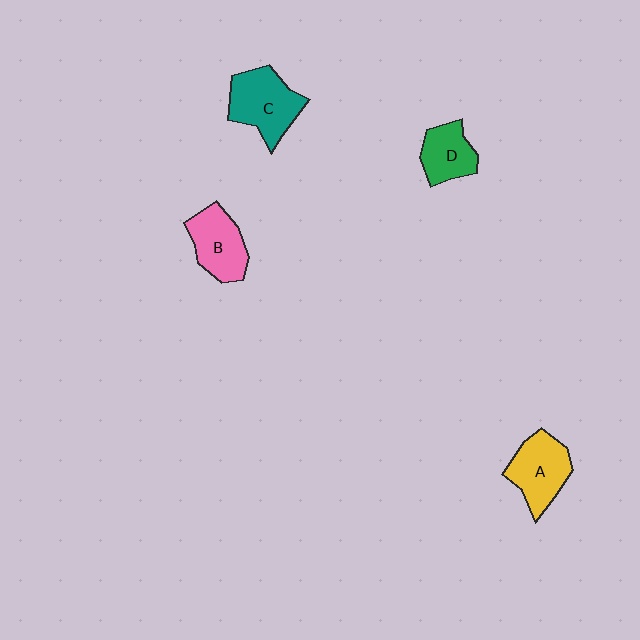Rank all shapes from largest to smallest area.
From largest to smallest: C (teal), A (yellow), B (pink), D (green).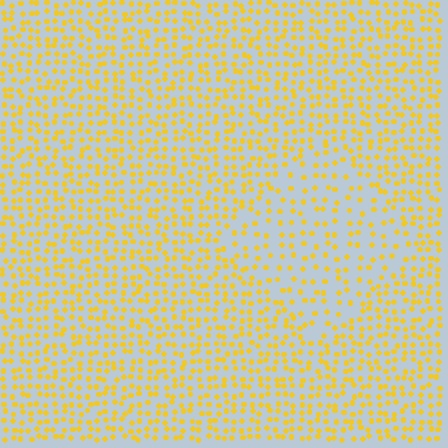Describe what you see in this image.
The image contains small yellow elements arranged at two different densities. A diamond-shaped region is visible where the elements are less densely packed than the surrounding area.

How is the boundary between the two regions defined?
The boundary is defined by a change in element density (approximately 1.8x ratio). All elements are the same color, size, and shape.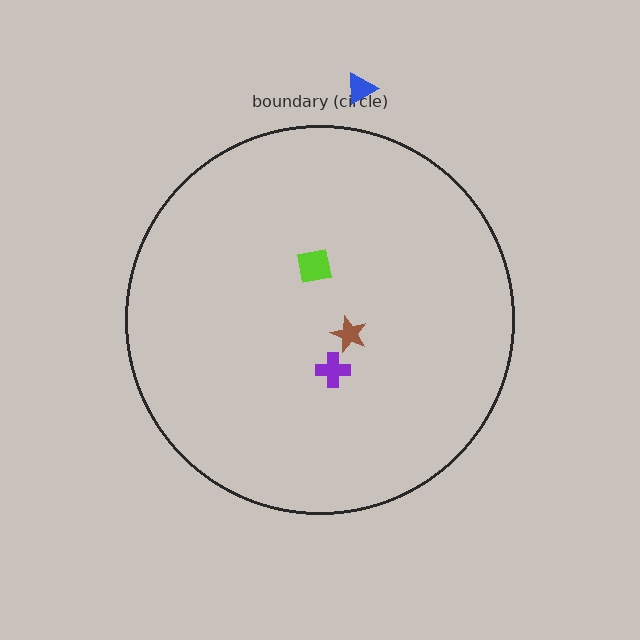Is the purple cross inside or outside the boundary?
Inside.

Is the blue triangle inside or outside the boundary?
Outside.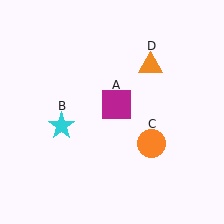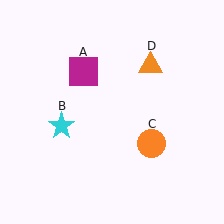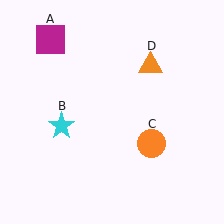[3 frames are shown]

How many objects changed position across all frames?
1 object changed position: magenta square (object A).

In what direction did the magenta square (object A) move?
The magenta square (object A) moved up and to the left.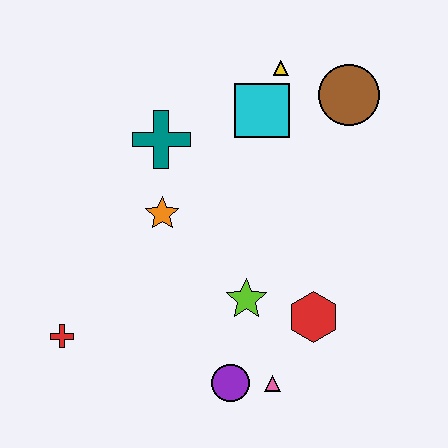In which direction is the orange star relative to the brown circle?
The orange star is to the left of the brown circle.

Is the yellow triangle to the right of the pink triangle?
Yes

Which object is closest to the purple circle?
The pink triangle is closest to the purple circle.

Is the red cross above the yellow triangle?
No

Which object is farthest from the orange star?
The brown circle is farthest from the orange star.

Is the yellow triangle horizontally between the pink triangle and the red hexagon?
Yes